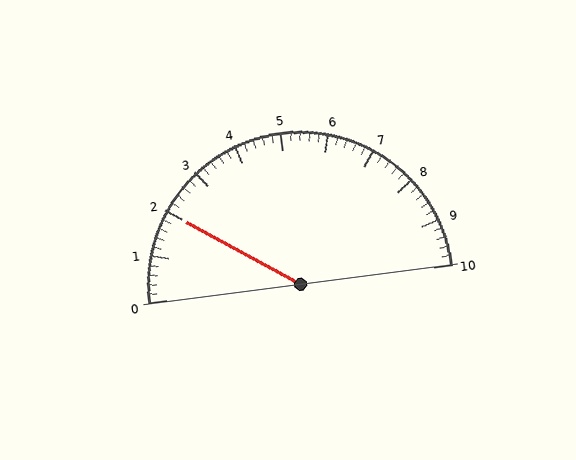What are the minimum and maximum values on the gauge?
The gauge ranges from 0 to 10.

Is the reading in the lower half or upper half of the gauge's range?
The reading is in the lower half of the range (0 to 10).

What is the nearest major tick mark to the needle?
The nearest major tick mark is 2.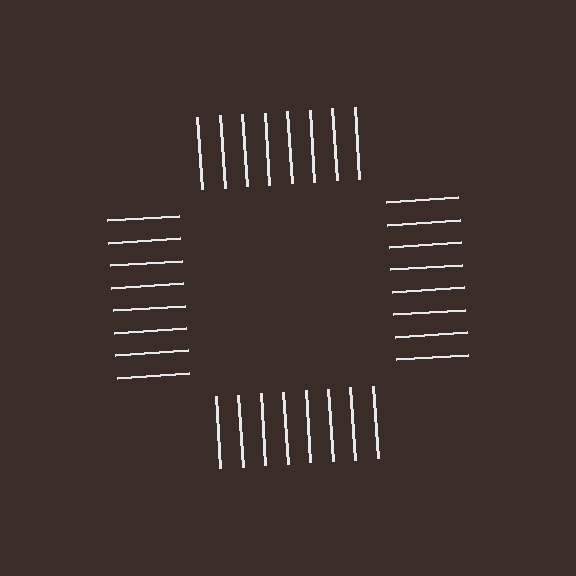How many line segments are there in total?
32 — 8 along each of the 4 edges.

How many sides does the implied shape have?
4 sides — the line-ends trace a square.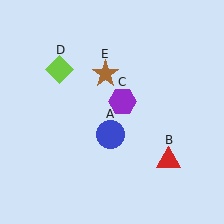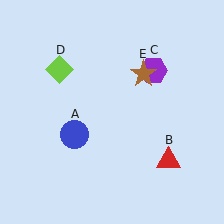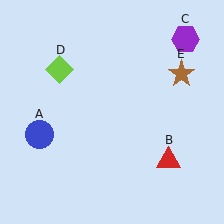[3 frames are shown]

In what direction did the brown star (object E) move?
The brown star (object E) moved right.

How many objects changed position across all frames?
3 objects changed position: blue circle (object A), purple hexagon (object C), brown star (object E).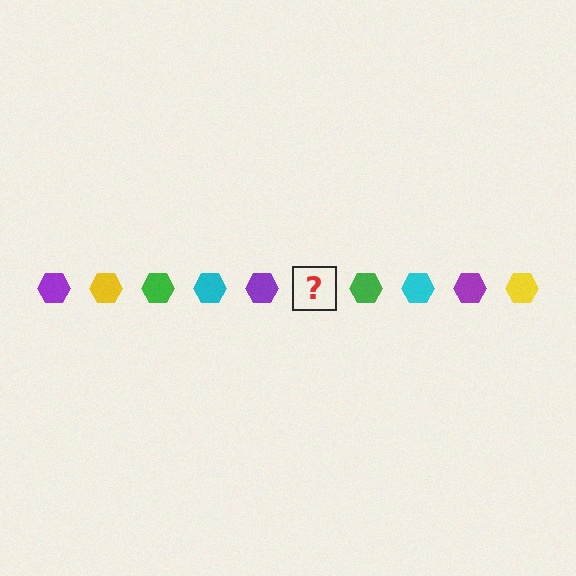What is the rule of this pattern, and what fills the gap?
The rule is that the pattern cycles through purple, yellow, green, cyan hexagons. The gap should be filled with a yellow hexagon.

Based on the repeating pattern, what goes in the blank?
The blank should be a yellow hexagon.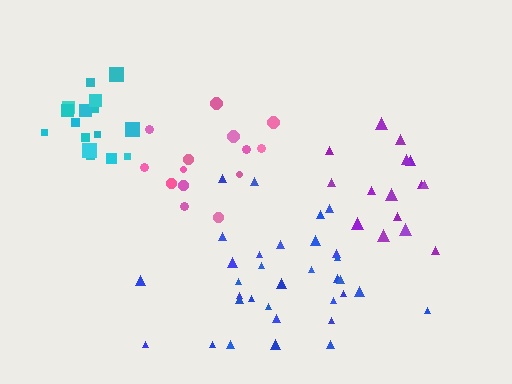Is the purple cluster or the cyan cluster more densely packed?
Cyan.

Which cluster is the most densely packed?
Cyan.